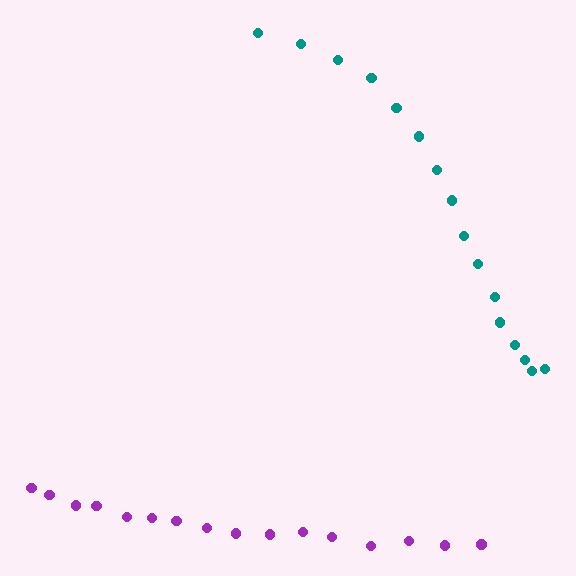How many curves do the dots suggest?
There are 2 distinct paths.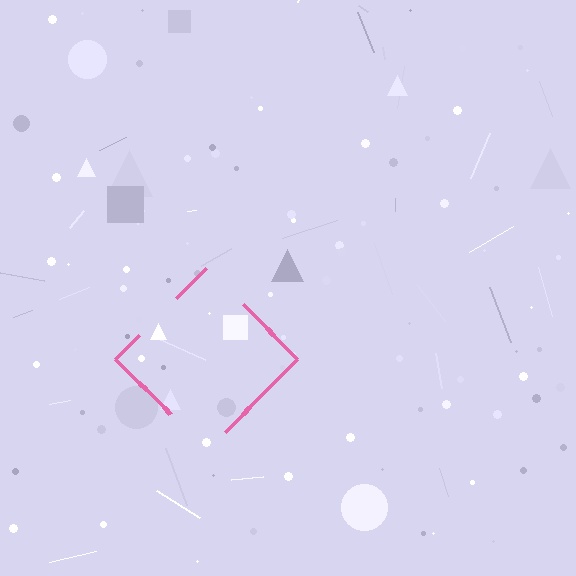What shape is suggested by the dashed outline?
The dashed outline suggests a diamond.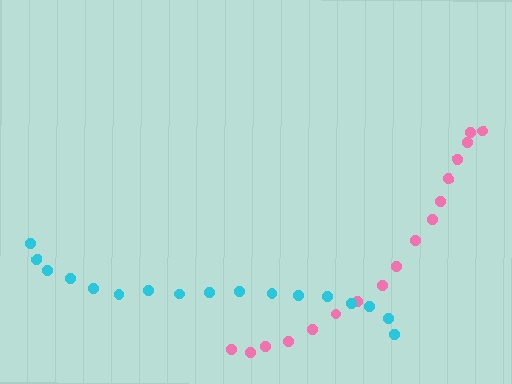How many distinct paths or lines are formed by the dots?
There are 2 distinct paths.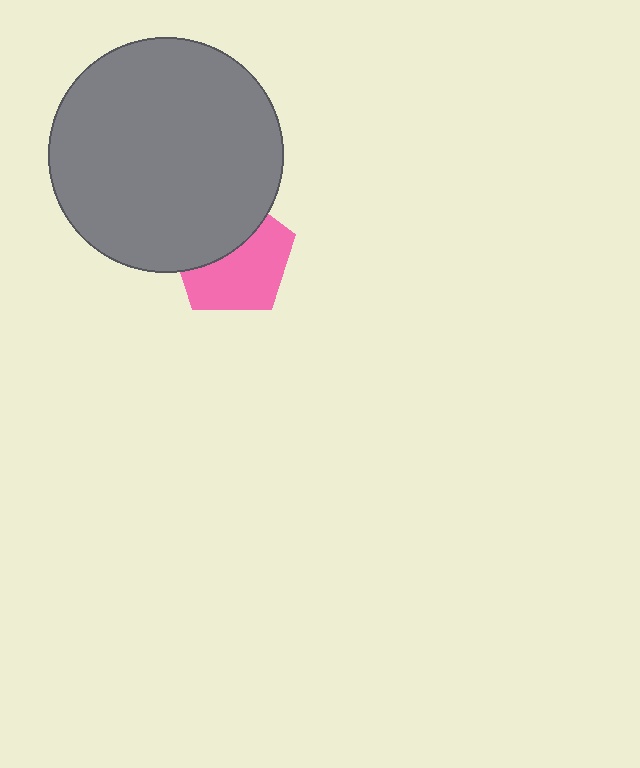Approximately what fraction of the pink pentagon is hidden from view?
Roughly 43% of the pink pentagon is hidden behind the gray circle.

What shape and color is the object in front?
The object in front is a gray circle.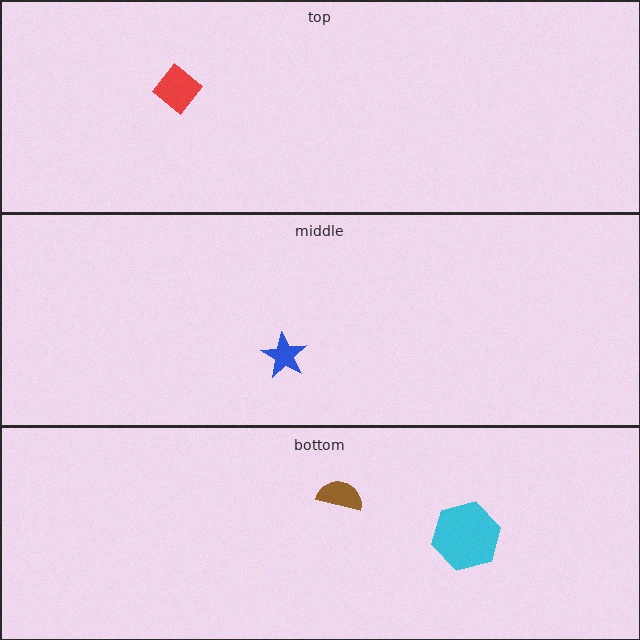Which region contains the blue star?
The middle region.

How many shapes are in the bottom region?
2.